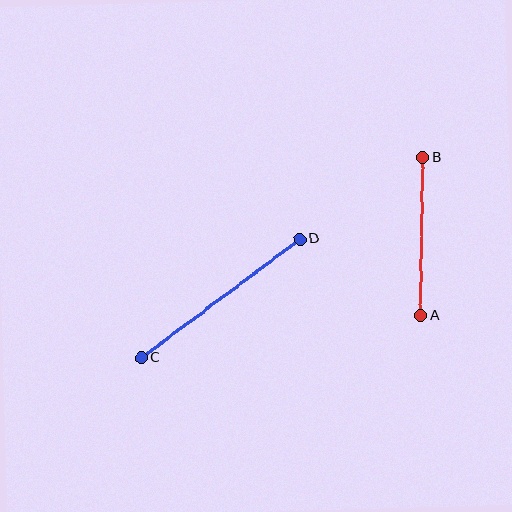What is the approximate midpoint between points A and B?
The midpoint is at approximately (422, 237) pixels.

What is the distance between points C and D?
The distance is approximately 198 pixels.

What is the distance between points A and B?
The distance is approximately 158 pixels.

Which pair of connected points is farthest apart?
Points C and D are farthest apart.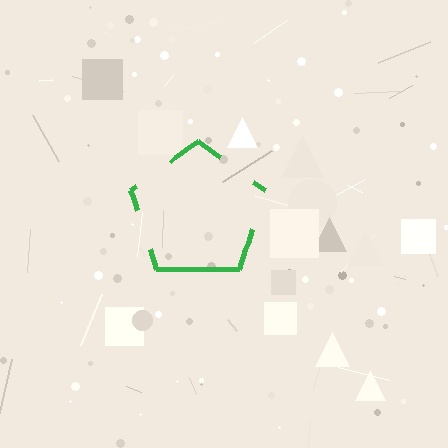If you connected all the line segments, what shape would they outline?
They would outline a pentagon.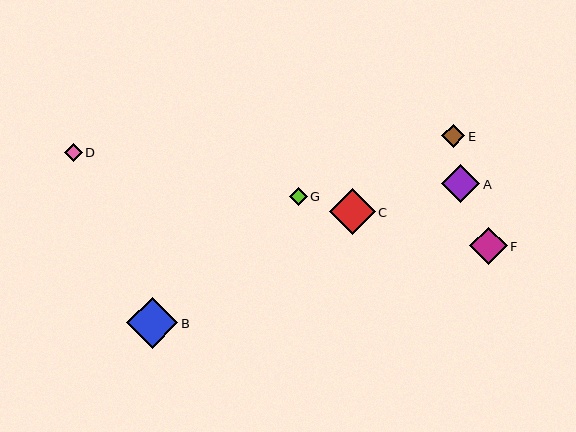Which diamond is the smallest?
Diamond D is the smallest with a size of approximately 17 pixels.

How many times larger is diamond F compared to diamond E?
Diamond F is approximately 1.6 times the size of diamond E.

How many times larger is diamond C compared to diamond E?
Diamond C is approximately 2.0 times the size of diamond E.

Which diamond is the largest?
Diamond B is the largest with a size of approximately 51 pixels.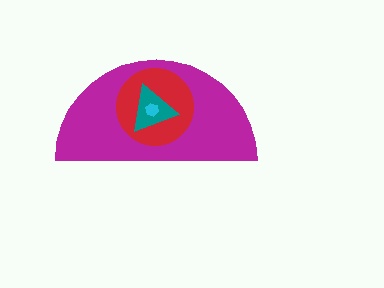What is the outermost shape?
The magenta semicircle.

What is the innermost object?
The cyan hexagon.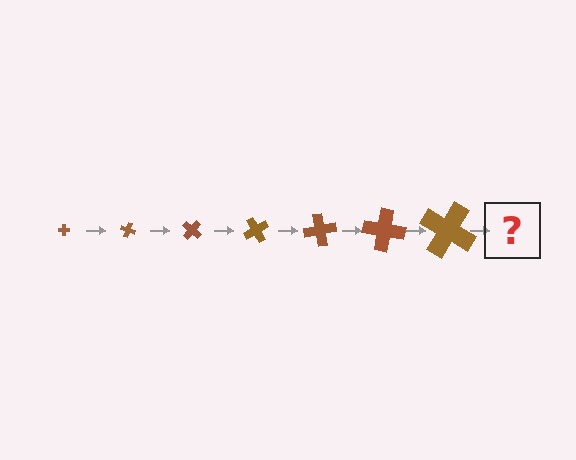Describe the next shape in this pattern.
It should be a cross, larger than the previous one and rotated 140 degrees from the start.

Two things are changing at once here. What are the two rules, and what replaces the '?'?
The two rules are that the cross grows larger each step and it rotates 20 degrees each step. The '?' should be a cross, larger than the previous one and rotated 140 degrees from the start.